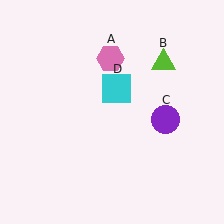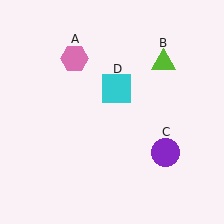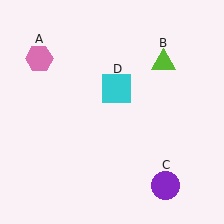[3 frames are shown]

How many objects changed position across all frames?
2 objects changed position: pink hexagon (object A), purple circle (object C).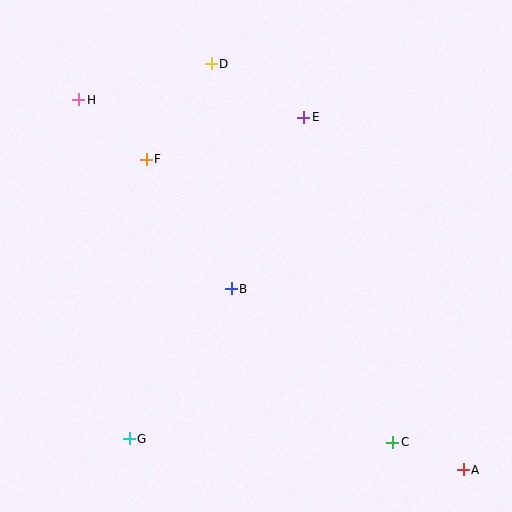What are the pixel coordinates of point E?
Point E is at (304, 117).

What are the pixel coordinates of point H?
Point H is at (79, 100).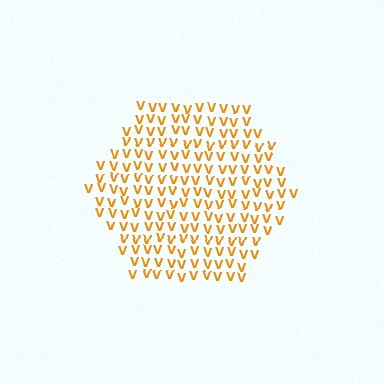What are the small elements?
The small elements are letter V's.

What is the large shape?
The large shape is a hexagon.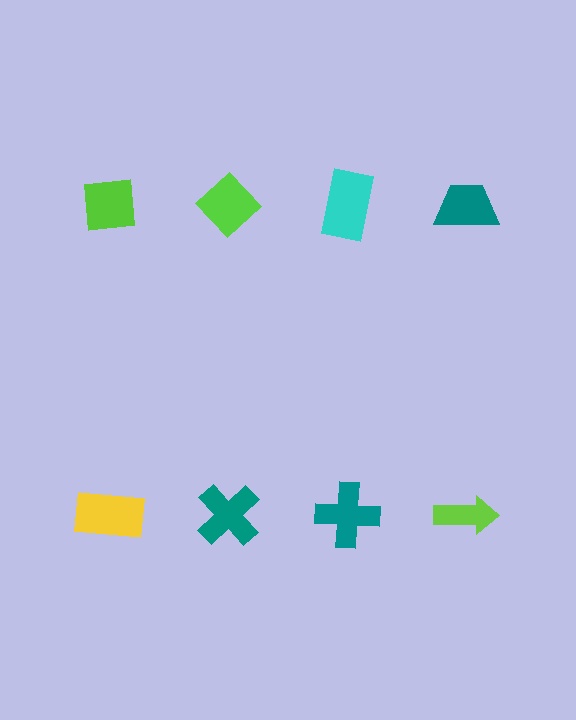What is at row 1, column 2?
A lime diamond.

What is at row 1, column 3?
A cyan rectangle.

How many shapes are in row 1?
4 shapes.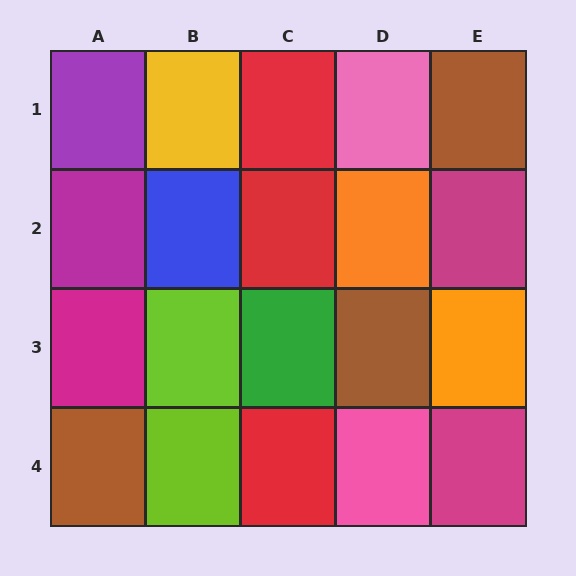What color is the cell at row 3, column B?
Lime.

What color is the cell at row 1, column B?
Yellow.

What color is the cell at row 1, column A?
Purple.